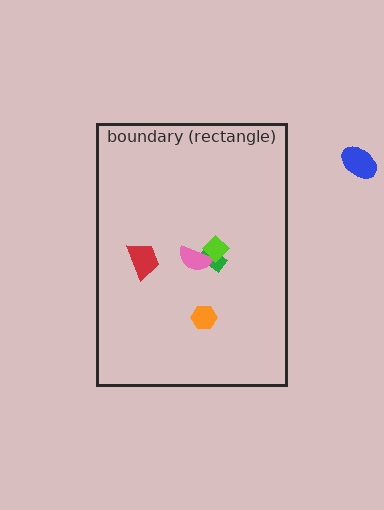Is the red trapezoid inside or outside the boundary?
Inside.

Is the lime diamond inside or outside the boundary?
Inside.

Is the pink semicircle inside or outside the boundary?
Inside.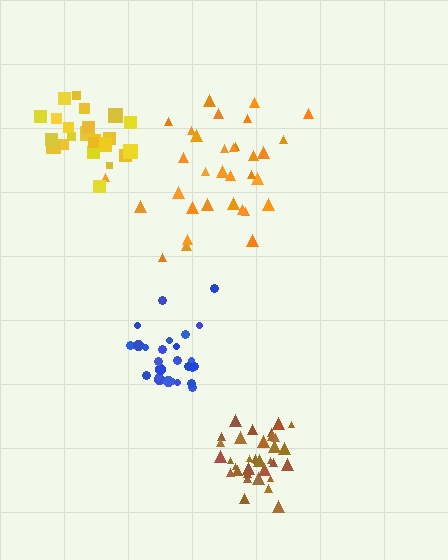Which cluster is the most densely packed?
Brown.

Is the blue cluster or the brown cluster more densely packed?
Brown.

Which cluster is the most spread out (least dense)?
Orange.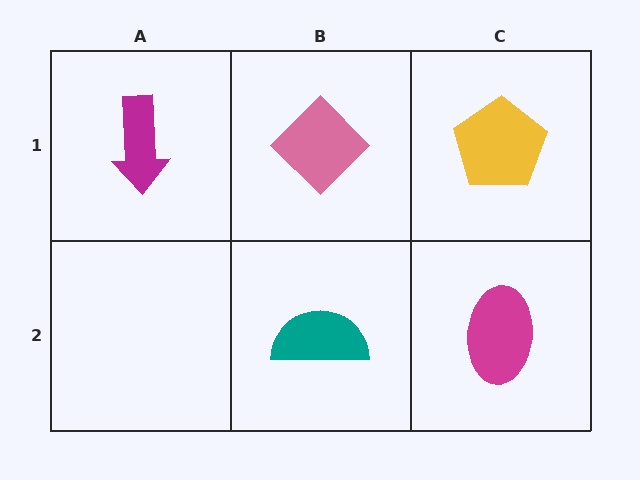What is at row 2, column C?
A magenta ellipse.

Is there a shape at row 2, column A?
No, that cell is empty.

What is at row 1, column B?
A pink diamond.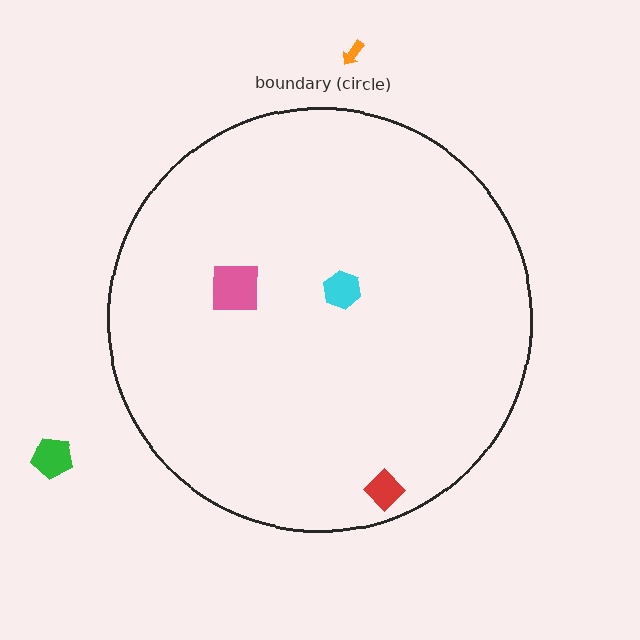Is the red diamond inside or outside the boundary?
Inside.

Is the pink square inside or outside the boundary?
Inside.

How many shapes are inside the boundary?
3 inside, 2 outside.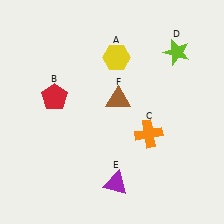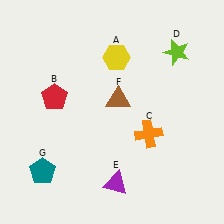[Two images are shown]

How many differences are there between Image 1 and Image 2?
There is 1 difference between the two images.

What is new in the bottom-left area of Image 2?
A teal pentagon (G) was added in the bottom-left area of Image 2.